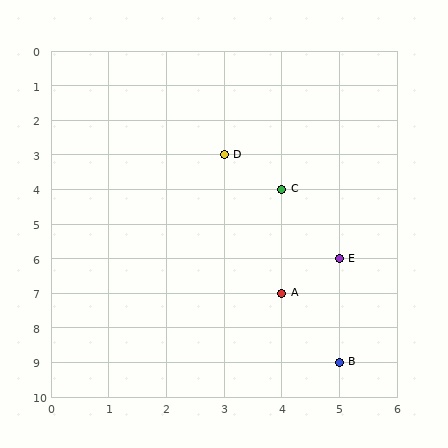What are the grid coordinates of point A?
Point A is at grid coordinates (4, 7).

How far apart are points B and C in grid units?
Points B and C are 1 column and 5 rows apart (about 5.1 grid units diagonally).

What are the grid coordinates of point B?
Point B is at grid coordinates (5, 9).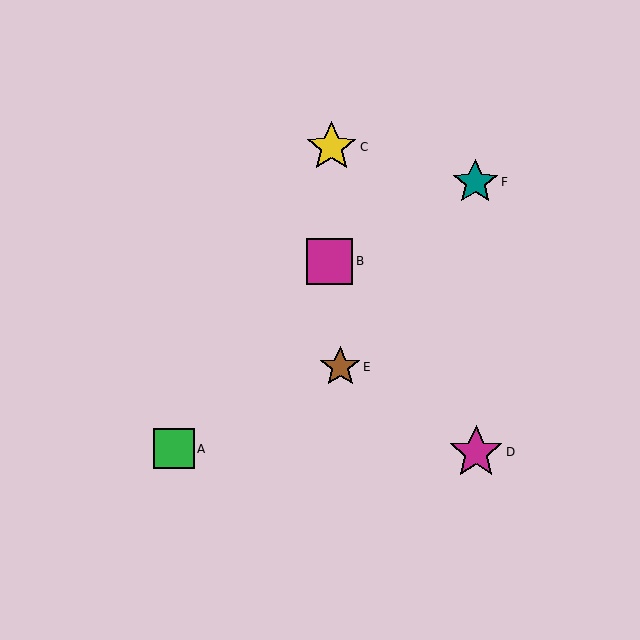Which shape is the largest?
The magenta star (labeled D) is the largest.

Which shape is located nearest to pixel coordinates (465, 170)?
The teal star (labeled F) at (475, 182) is nearest to that location.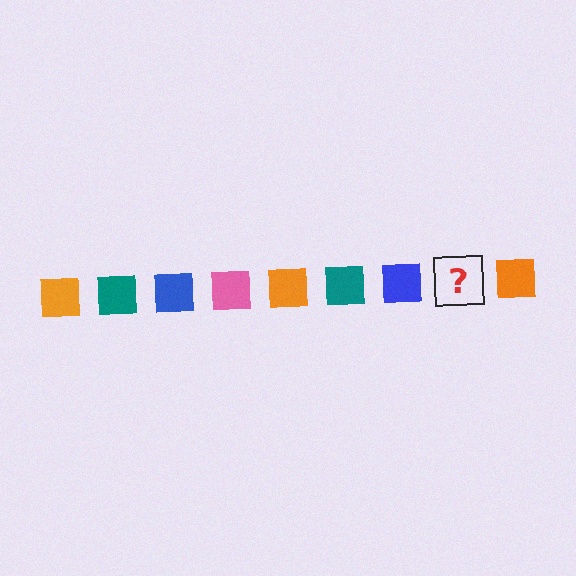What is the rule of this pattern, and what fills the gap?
The rule is that the pattern cycles through orange, teal, blue, pink squares. The gap should be filled with a pink square.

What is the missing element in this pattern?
The missing element is a pink square.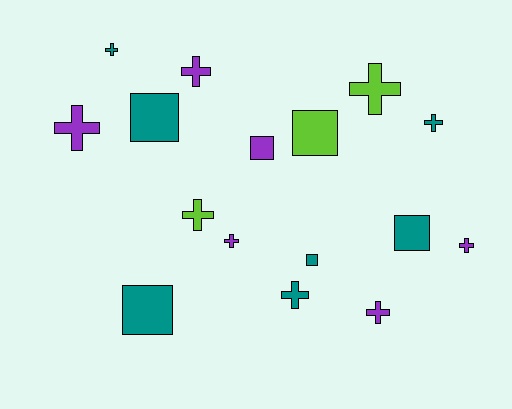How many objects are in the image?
There are 16 objects.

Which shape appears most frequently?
Cross, with 10 objects.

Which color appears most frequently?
Teal, with 7 objects.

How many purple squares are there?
There is 1 purple square.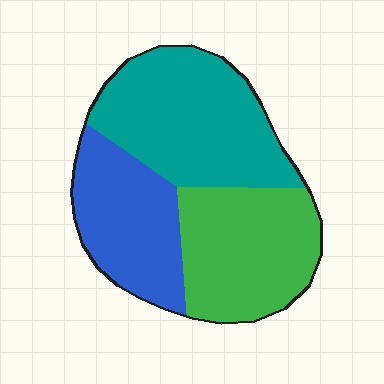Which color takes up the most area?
Teal, at roughly 40%.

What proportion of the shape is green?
Green takes up about one third (1/3) of the shape.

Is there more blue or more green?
Green.